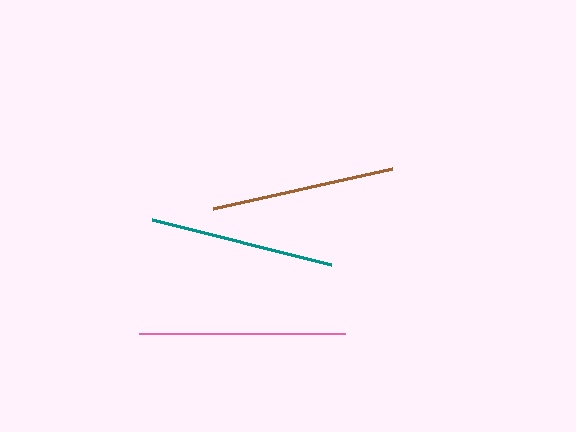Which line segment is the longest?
The pink line is the longest at approximately 206 pixels.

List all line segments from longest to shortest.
From longest to shortest: pink, teal, brown.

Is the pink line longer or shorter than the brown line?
The pink line is longer than the brown line.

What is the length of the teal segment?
The teal segment is approximately 184 pixels long.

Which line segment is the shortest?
The brown line is the shortest at approximately 183 pixels.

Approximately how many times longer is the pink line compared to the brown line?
The pink line is approximately 1.1 times the length of the brown line.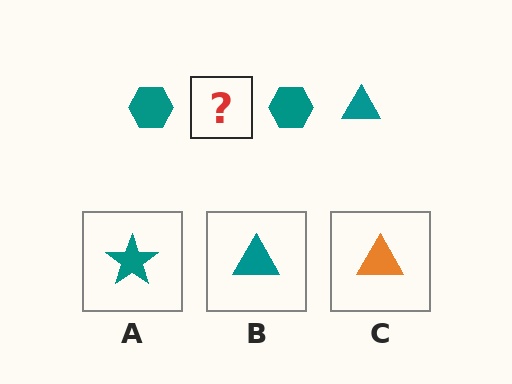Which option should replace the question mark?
Option B.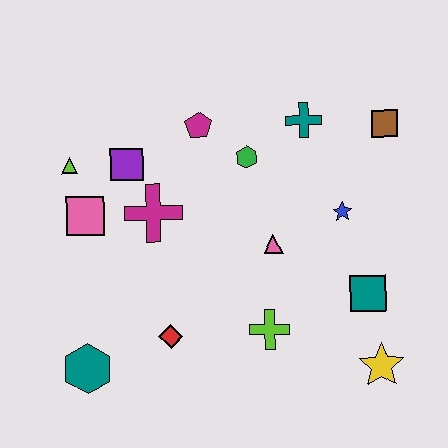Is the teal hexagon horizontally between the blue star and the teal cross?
No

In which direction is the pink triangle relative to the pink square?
The pink triangle is to the right of the pink square.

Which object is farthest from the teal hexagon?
The brown square is farthest from the teal hexagon.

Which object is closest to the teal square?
The yellow star is closest to the teal square.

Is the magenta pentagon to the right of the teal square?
No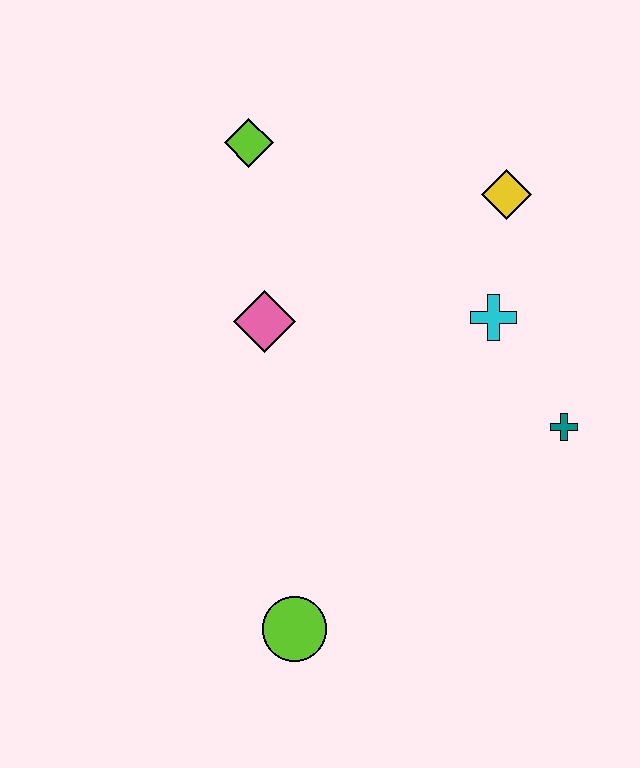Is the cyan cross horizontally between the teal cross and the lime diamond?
Yes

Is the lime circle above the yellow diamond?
No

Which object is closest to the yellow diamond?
The cyan cross is closest to the yellow diamond.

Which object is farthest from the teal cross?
The lime diamond is farthest from the teal cross.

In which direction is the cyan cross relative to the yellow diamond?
The cyan cross is below the yellow diamond.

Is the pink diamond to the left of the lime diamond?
No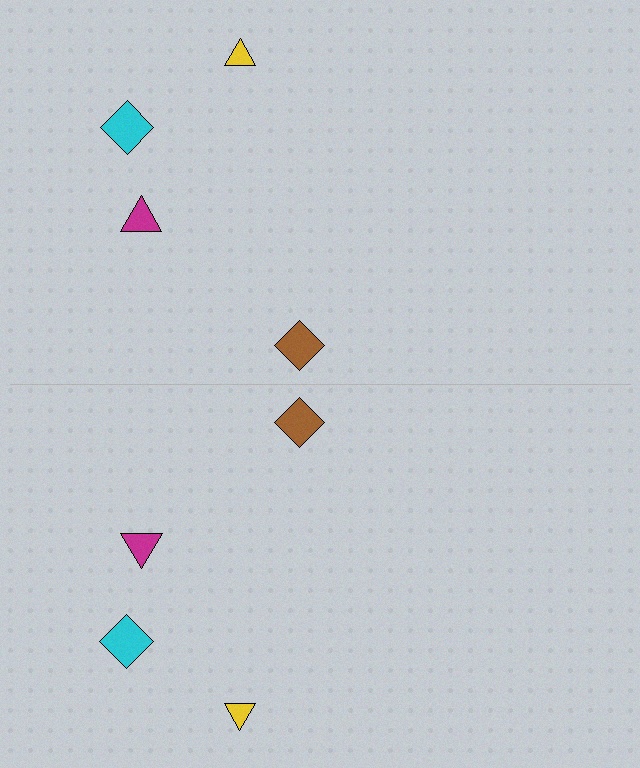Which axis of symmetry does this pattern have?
The pattern has a horizontal axis of symmetry running through the center of the image.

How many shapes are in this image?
There are 8 shapes in this image.